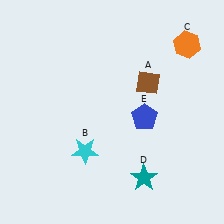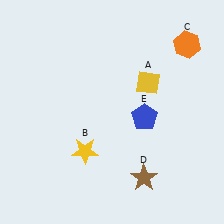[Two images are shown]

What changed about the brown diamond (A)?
In Image 1, A is brown. In Image 2, it changed to yellow.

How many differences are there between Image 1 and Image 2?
There are 3 differences between the two images.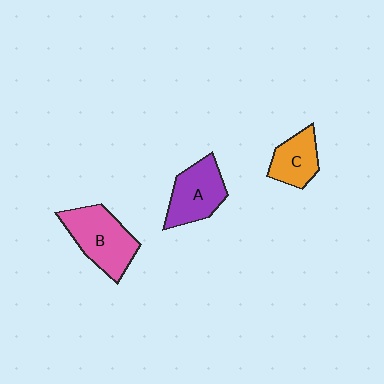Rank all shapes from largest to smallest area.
From largest to smallest: B (pink), A (purple), C (orange).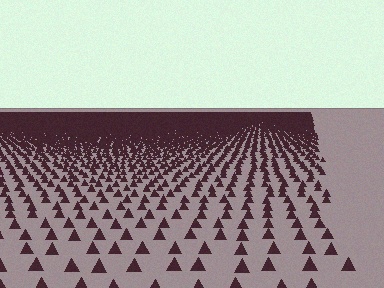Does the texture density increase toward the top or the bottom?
Density increases toward the top.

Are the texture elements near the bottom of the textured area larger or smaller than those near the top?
Larger. Near the bottom, elements are closer to the viewer and appear at a bigger on-screen size.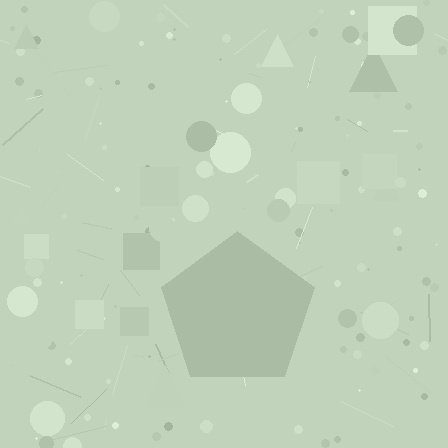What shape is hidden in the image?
A pentagon is hidden in the image.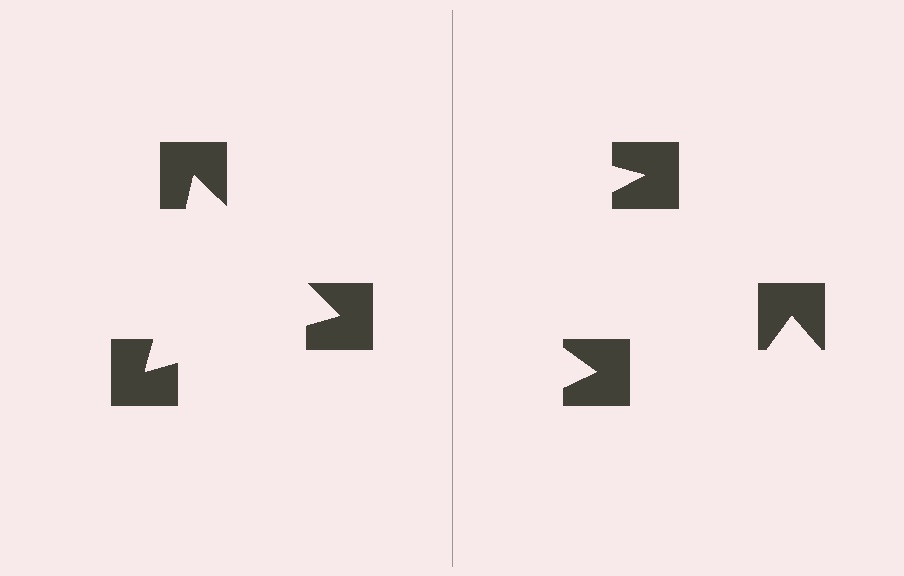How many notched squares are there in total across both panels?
6 — 3 on each side.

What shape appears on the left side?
An illusory triangle.